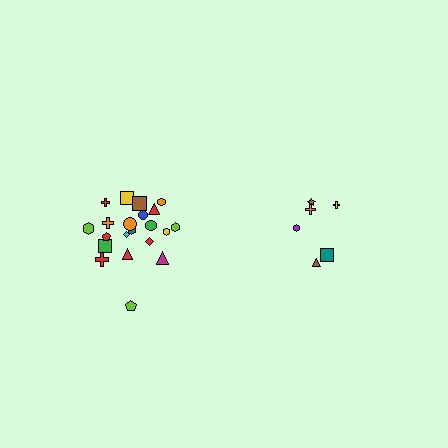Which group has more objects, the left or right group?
The left group.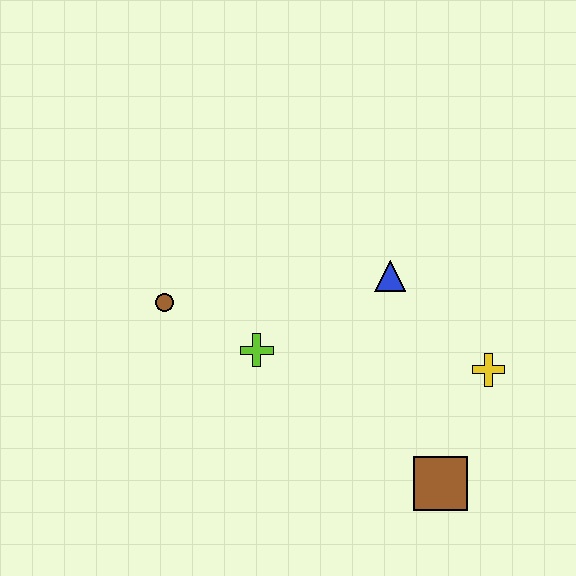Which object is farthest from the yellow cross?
The brown circle is farthest from the yellow cross.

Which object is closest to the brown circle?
The lime cross is closest to the brown circle.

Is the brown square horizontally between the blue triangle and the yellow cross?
Yes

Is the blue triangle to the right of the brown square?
No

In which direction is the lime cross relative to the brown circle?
The lime cross is to the right of the brown circle.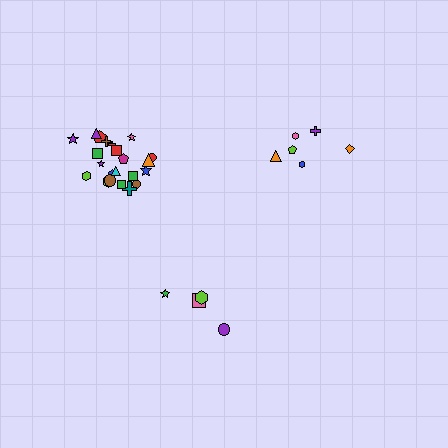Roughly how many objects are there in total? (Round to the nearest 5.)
Roughly 30 objects in total.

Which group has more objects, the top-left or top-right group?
The top-left group.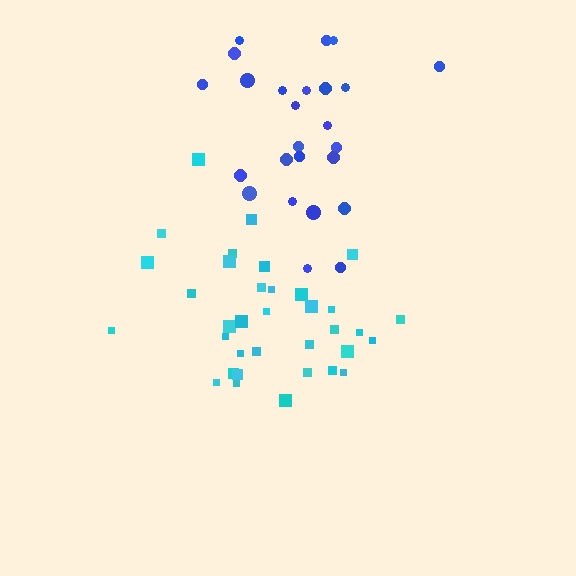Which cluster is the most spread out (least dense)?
Blue.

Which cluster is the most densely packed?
Cyan.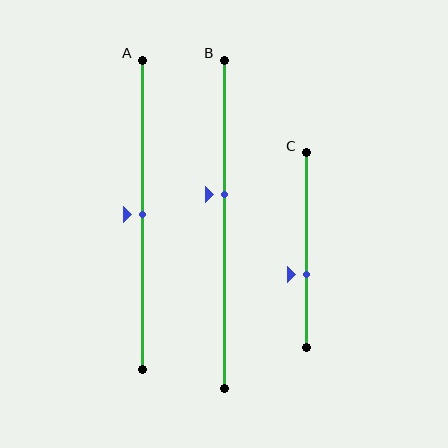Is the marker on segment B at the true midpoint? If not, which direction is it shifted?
No, the marker on segment B is shifted upward by about 9% of the segment length.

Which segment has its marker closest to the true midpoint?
Segment A has its marker closest to the true midpoint.